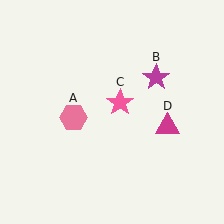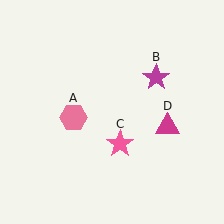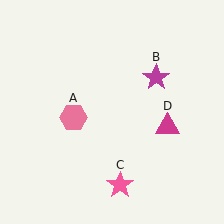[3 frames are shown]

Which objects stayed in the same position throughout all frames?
Pink hexagon (object A) and magenta star (object B) and magenta triangle (object D) remained stationary.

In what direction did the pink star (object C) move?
The pink star (object C) moved down.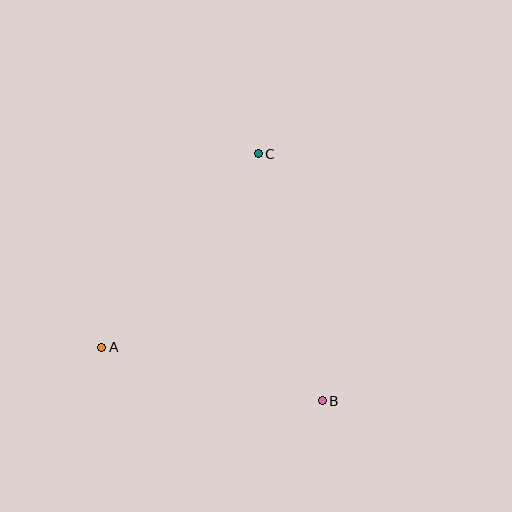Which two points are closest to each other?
Points A and B are closest to each other.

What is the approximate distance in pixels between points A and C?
The distance between A and C is approximately 249 pixels.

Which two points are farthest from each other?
Points B and C are farthest from each other.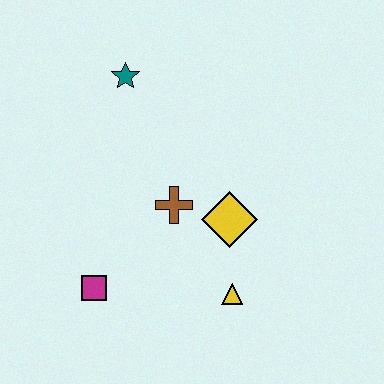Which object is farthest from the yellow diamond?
The teal star is farthest from the yellow diamond.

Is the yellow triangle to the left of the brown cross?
No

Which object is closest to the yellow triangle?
The yellow diamond is closest to the yellow triangle.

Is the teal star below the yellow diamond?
No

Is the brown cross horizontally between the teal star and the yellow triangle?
Yes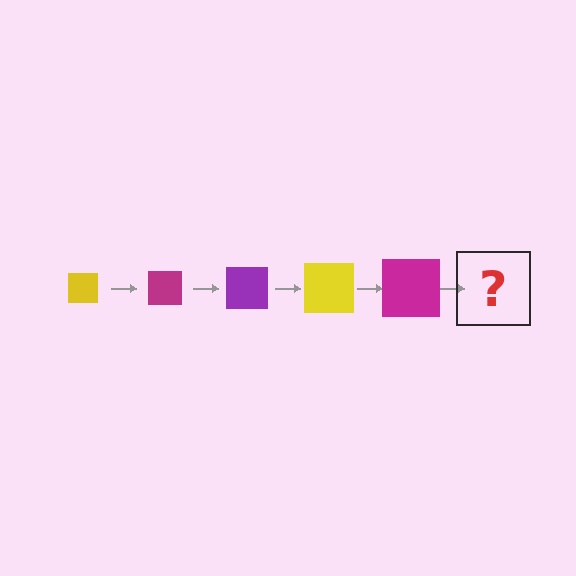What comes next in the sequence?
The next element should be a purple square, larger than the previous one.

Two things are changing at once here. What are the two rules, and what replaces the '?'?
The two rules are that the square grows larger each step and the color cycles through yellow, magenta, and purple. The '?' should be a purple square, larger than the previous one.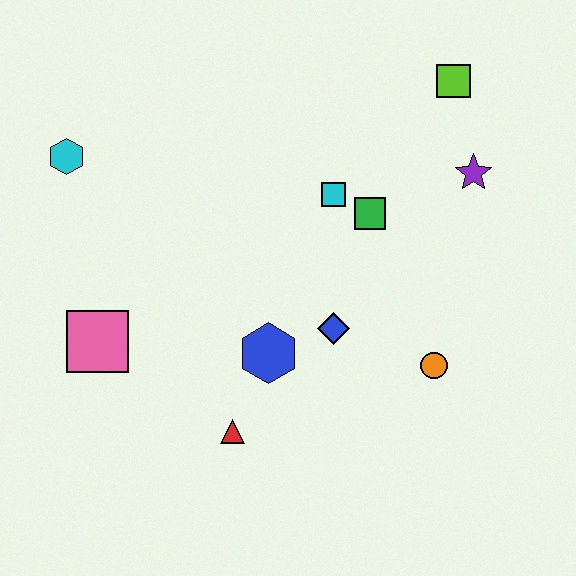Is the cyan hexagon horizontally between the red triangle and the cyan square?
No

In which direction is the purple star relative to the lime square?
The purple star is below the lime square.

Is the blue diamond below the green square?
Yes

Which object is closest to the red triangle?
The blue hexagon is closest to the red triangle.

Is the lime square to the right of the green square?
Yes